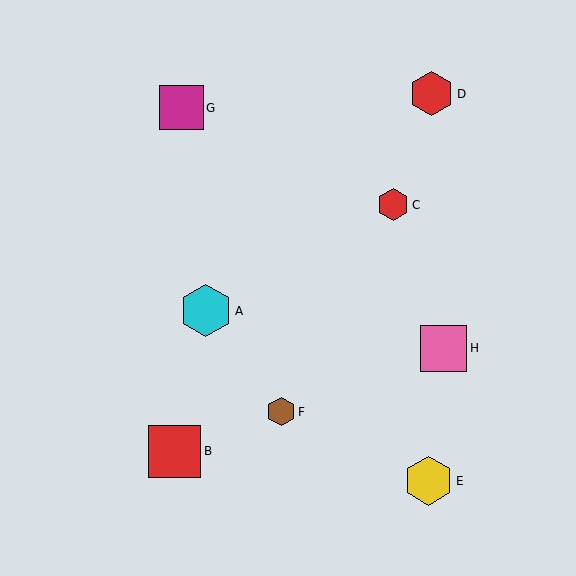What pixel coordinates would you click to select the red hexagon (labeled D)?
Click at (432, 94) to select the red hexagon D.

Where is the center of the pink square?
The center of the pink square is at (444, 348).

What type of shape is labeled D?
Shape D is a red hexagon.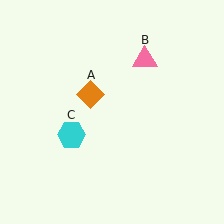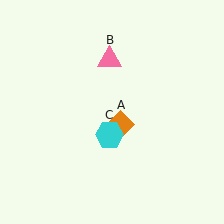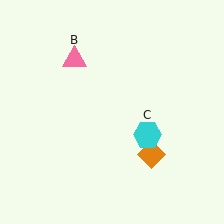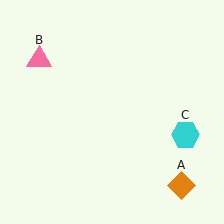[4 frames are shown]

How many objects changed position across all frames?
3 objects changed position: orange diamond (object A), pink triangle (object B), cyan hexagon (object C).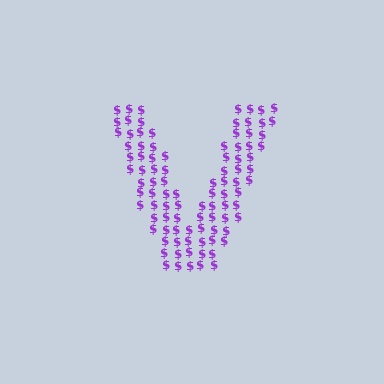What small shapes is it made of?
It is made of small dollar signs.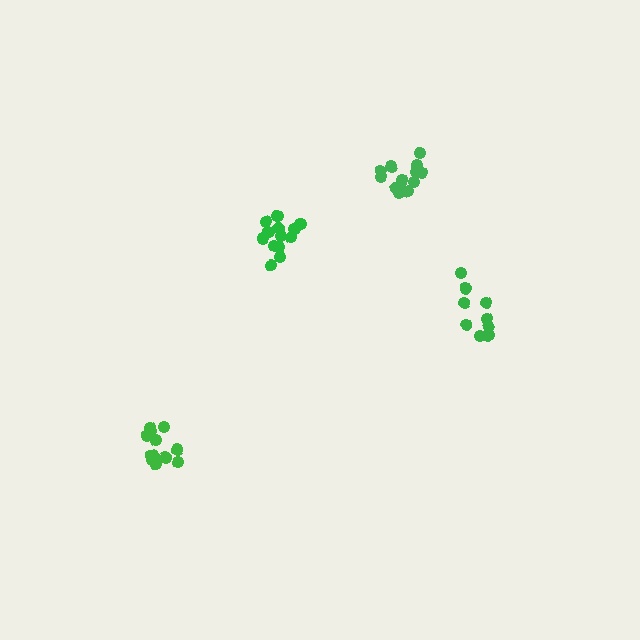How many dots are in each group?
Group 1: 13 dots, Group 2: 13 dots, Group 3: 13 dots, Group 4: 9 dots (48 total).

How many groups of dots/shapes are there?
There are 4 groups.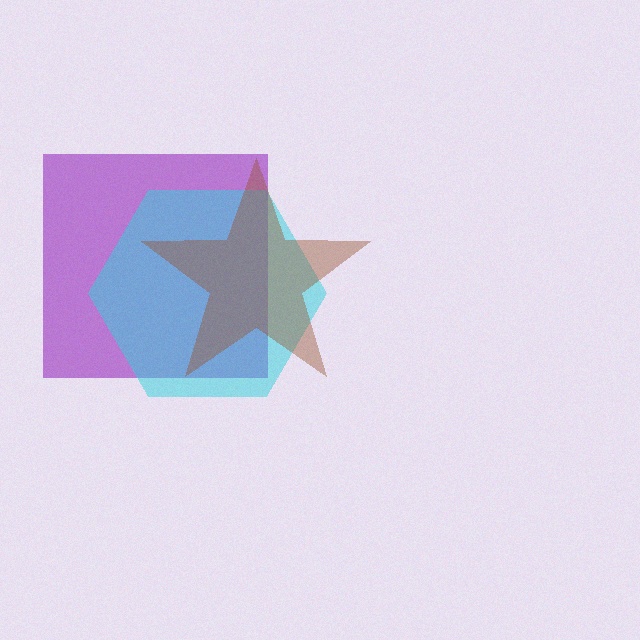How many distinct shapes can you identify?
There are 3 distinct shapes: a purple square, a cyan hexagon, a brown star.